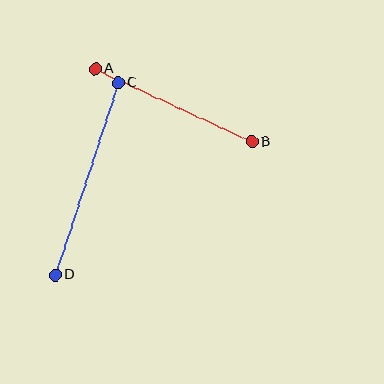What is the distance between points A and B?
The distance is approximately 173 pixels.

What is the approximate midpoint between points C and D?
The midpoint is at approximately (87, 179) pixels.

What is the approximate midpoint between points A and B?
The midpoint is at approximately (174, 105) pixels.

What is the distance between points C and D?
The distance is approximately 203 pixels.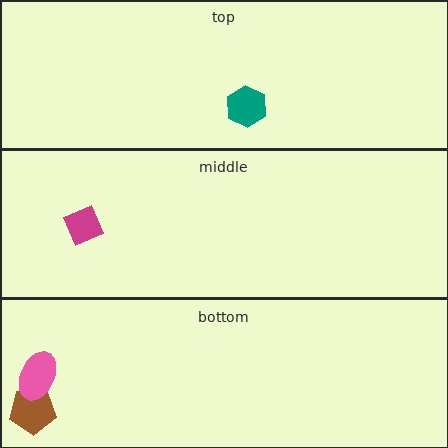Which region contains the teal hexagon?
The top region.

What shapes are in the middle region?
The magenta diamond.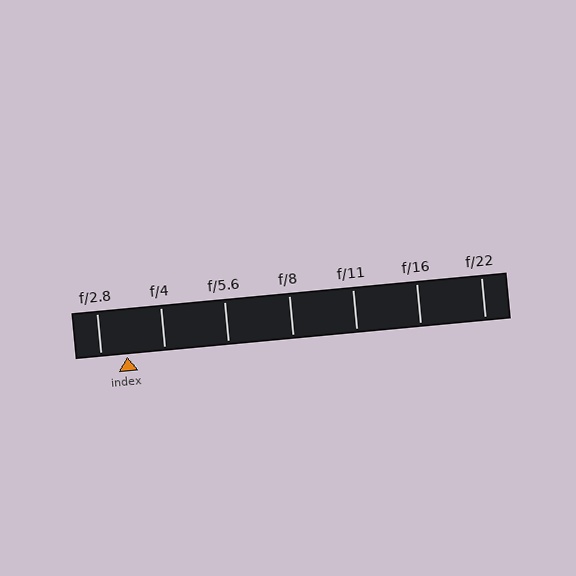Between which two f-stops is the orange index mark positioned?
The index mark is between f/2.8 and f/4.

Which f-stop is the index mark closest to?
The index mark is closest to f/2.8.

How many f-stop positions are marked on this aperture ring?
There are 7 f-stop positions marked.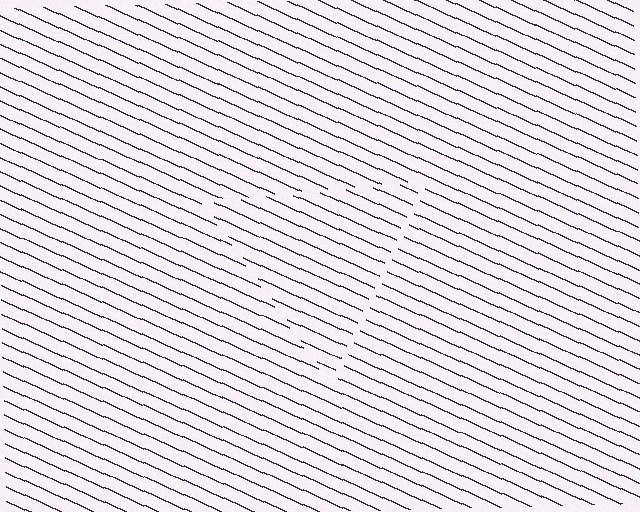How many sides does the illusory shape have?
3 sides — the line-ends trace a triangle.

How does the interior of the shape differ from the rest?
The interior of the shape contains the same grating, shifted by half a period — the contour is defined by the phase discontinuity where line-ends from the inner and outer gratings abut.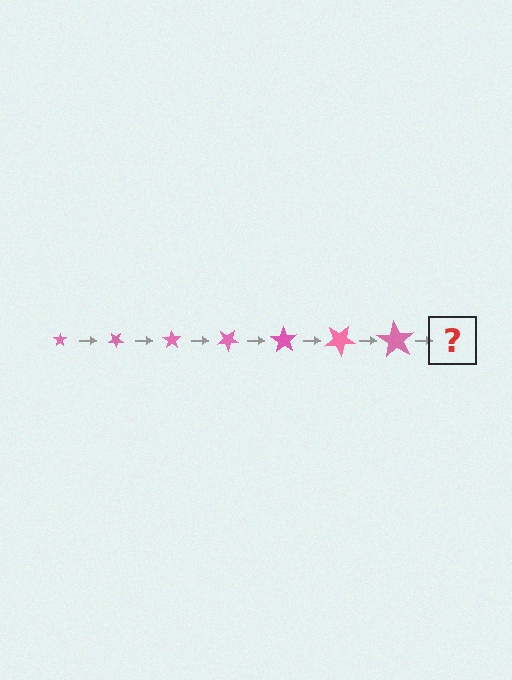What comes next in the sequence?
The next element should be a star, larger than the previous one and rotated 245 degrees from the start.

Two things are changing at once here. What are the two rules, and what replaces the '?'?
The two rules are that the star grows larger each step and it rotates 35 degrees each step. The '?' should be a star, larger than the previous one and rotated 245 degrees from the start.